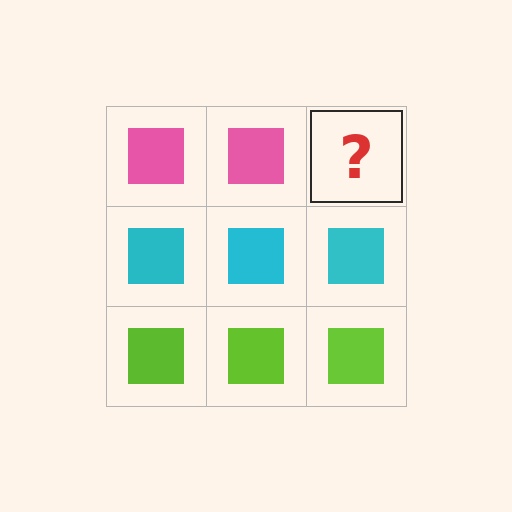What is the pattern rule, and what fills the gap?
The rule is that each row has a consistent color. The gap should be filled with a pink square.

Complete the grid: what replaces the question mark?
The question mark should be replaced with a pink square.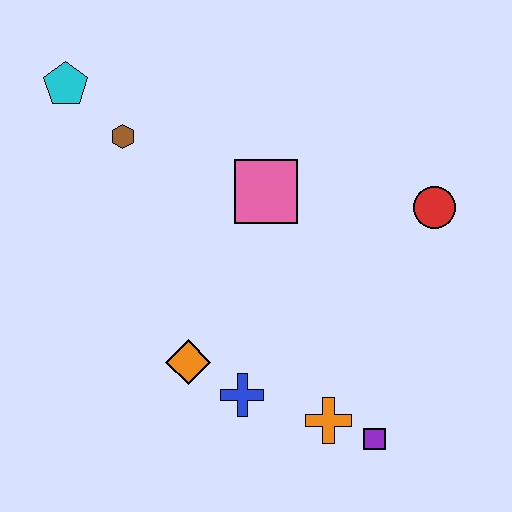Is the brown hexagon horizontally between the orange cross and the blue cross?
No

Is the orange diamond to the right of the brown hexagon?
Yes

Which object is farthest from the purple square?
The cyan pentagon is farthest from the purple square.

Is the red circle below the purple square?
No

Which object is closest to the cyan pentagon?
The brown hexagon is closest to the cyan pentagon.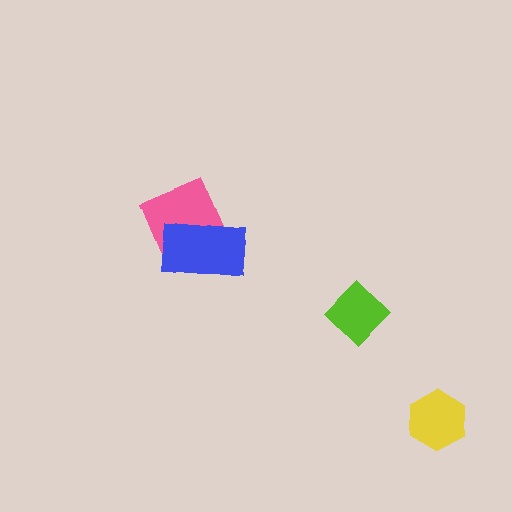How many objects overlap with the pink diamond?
1 object overlaps with the pink diamond.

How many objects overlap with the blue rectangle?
1 object overlaps with the blue rectangle.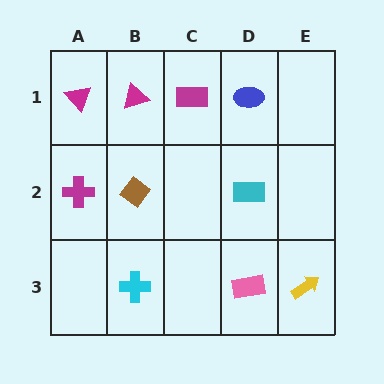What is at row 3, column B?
A cyan cross.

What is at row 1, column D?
A blue ellipse.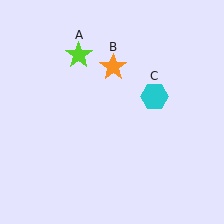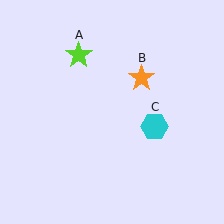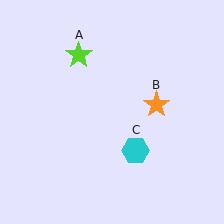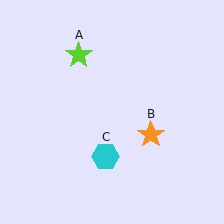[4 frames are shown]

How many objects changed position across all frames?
2 objects changed position: orange star (object B), cyan hexagon (object C).